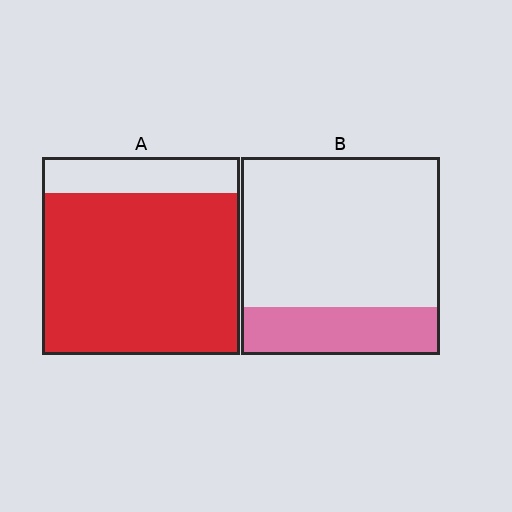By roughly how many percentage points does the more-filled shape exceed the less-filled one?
By roughly 60 percentage points (A over B).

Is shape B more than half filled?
No.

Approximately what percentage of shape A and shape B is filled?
A is approximately 80% and B is approximately 25%.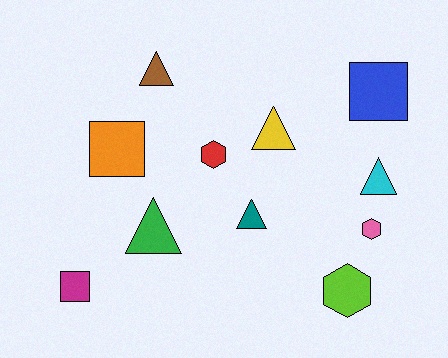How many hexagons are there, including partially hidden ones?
There are 3 hexagons.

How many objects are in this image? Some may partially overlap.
There are 11 objects.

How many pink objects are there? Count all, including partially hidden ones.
There is 1 pink object.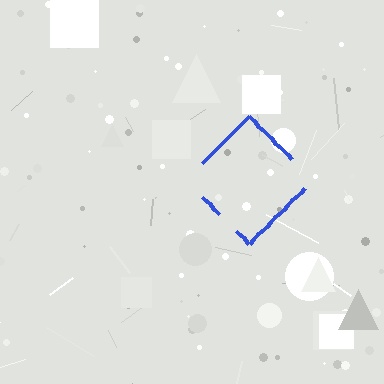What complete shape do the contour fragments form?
The contour fragments form a diamond.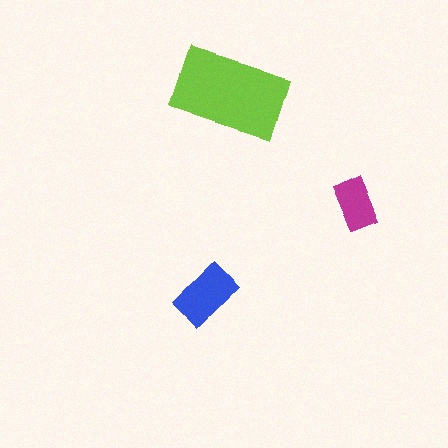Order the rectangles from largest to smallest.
the lime one, the blue one, the magenta one.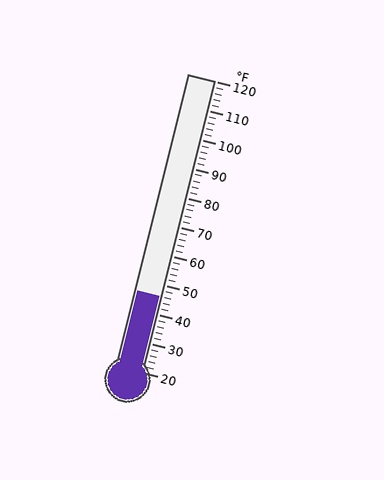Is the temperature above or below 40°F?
The temperature is above 40°F.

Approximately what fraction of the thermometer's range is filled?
The thermometer is filled to approximately 25% of its range.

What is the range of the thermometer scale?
The thermometer scale ranges from 20°F to 120°F.